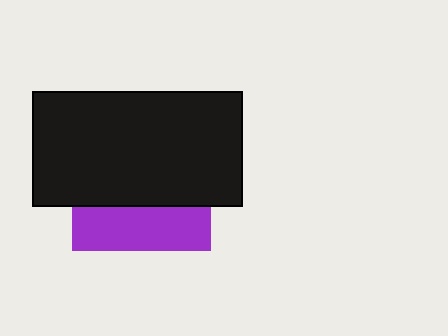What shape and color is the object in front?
The object in front is a black rectangle.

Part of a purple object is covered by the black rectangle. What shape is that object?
It is a square.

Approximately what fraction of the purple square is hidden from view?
Roughly 69% of the purple square is hidden behind the black rectangle.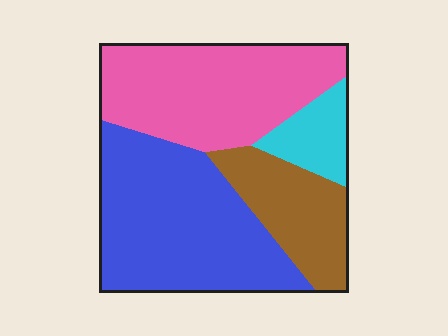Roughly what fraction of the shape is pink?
Pink covers around 35% of the shape.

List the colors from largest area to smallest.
From largest to smallest: blue, pink, brown, cyan.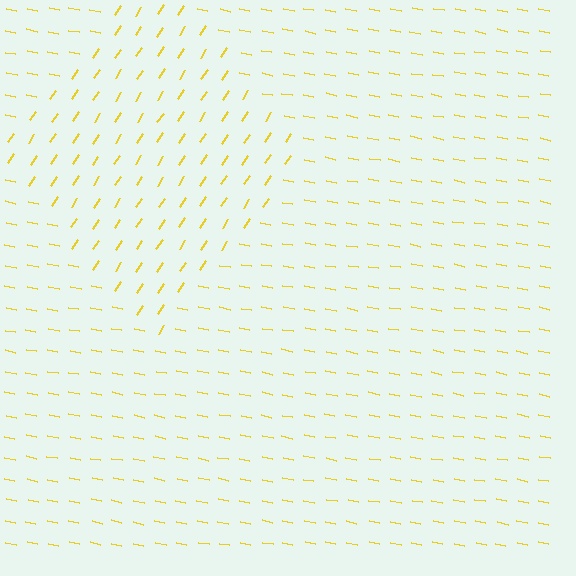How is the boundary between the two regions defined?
The boundary is defined purely by a change in line orientation (approximately 67 degrees difference). All lines are the same color and thickness.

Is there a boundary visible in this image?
Yes, there is a texture boundary formed by a change in line orientation.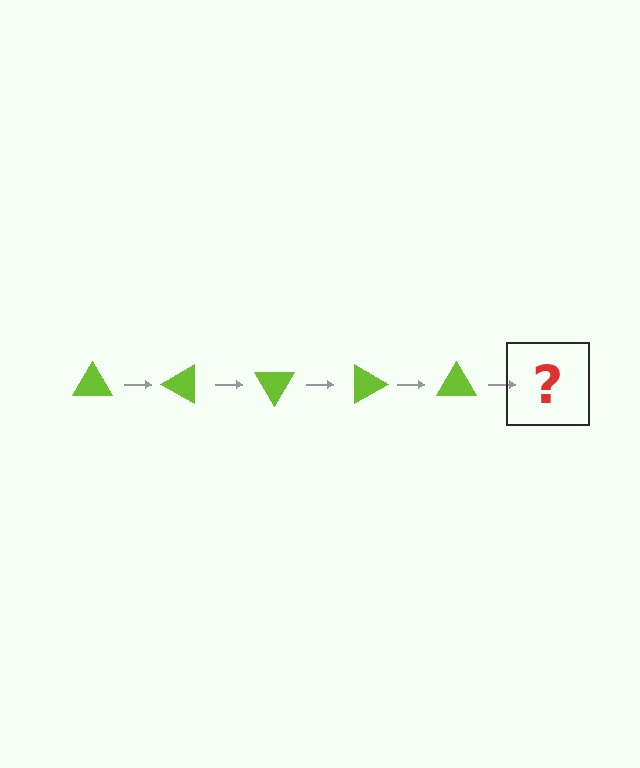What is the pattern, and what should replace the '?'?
The pattern is that the triangle rotates 30 degrees each step. The '?' should be a lime triangle rotated 150 degrees.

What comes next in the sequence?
The next element should be a lime triangle rotated 150 degrees.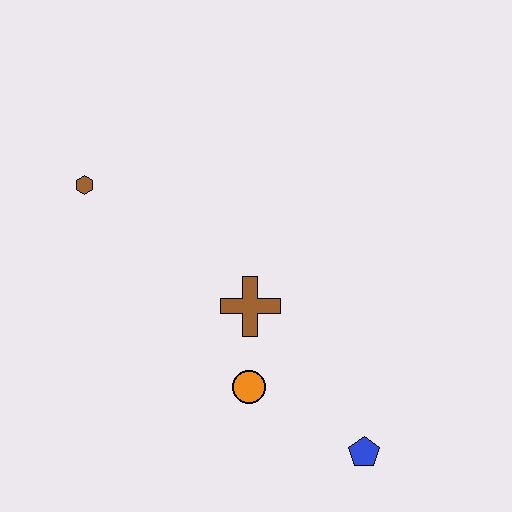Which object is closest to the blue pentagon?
The orange circle is closest to the blue pentagon.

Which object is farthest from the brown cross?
The brown hexagon is farthest from the brown cross.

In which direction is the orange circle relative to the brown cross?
The orange circle is below the brown cross.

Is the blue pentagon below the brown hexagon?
Yes